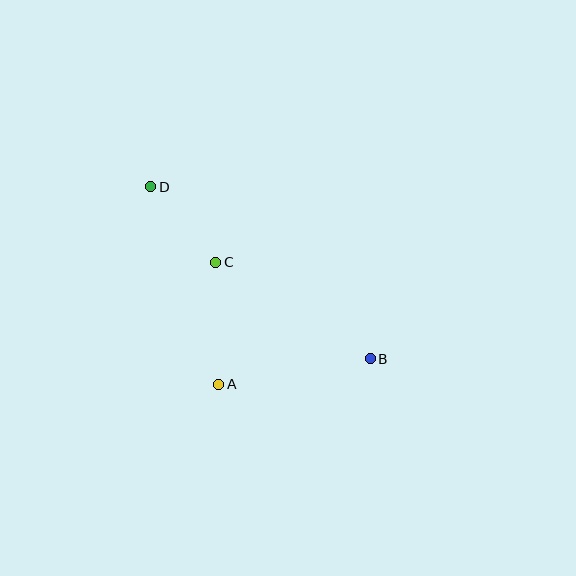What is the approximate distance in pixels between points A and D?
The distance between A and D is approximately 209 pixels.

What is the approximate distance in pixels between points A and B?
The distance between A and B is approximately 153 pixels.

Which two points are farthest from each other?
Points B and D are farthest from each other.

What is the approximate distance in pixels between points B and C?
The distance between B and C is approximately 182 pixels.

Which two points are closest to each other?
Points C and D are closest to each other.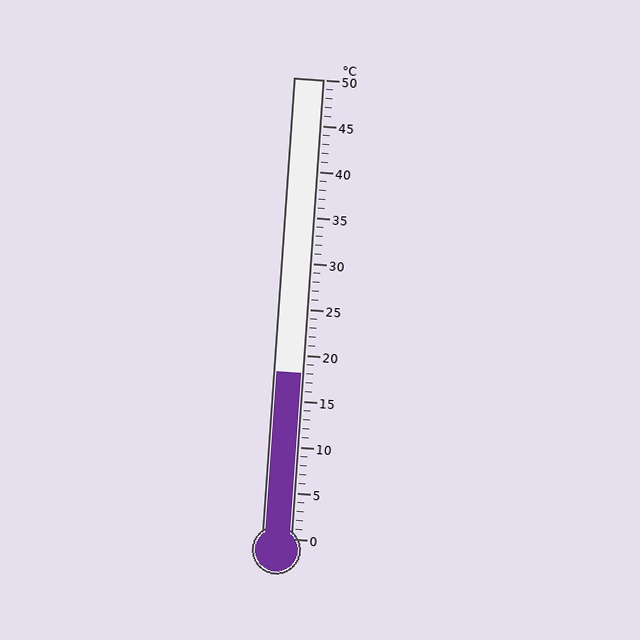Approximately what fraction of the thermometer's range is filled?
The thermometer is filled to approximately 35% of its range.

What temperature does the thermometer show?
The thermometer shows approximately 18°C.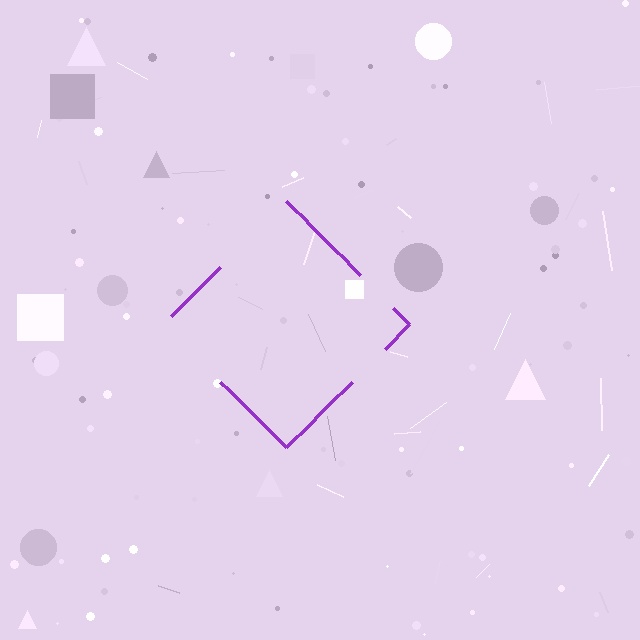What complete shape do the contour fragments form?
The contour fragments form a diamond.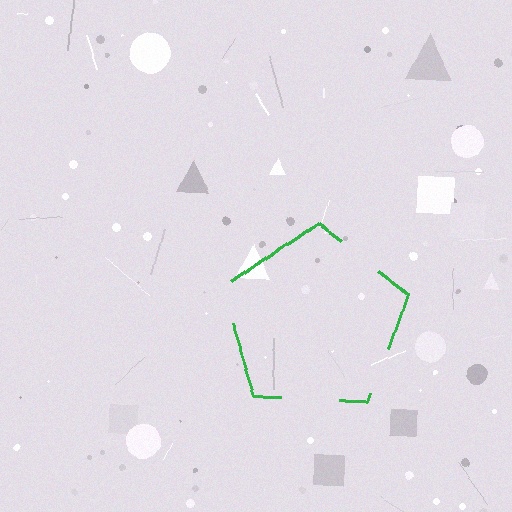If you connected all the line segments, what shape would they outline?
They would outline a pentagon.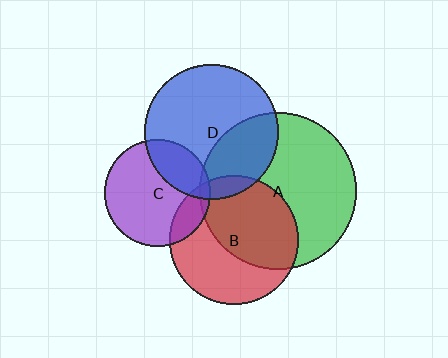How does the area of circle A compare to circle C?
Approximately 2.2 times.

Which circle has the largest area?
Circle A (green).